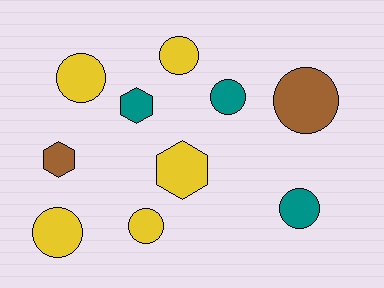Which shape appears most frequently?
Circle, with 7 objects.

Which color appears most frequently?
Yellow, with 5 objects.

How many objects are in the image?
There are 10 objects.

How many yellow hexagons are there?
There is 1 yellow hexagon.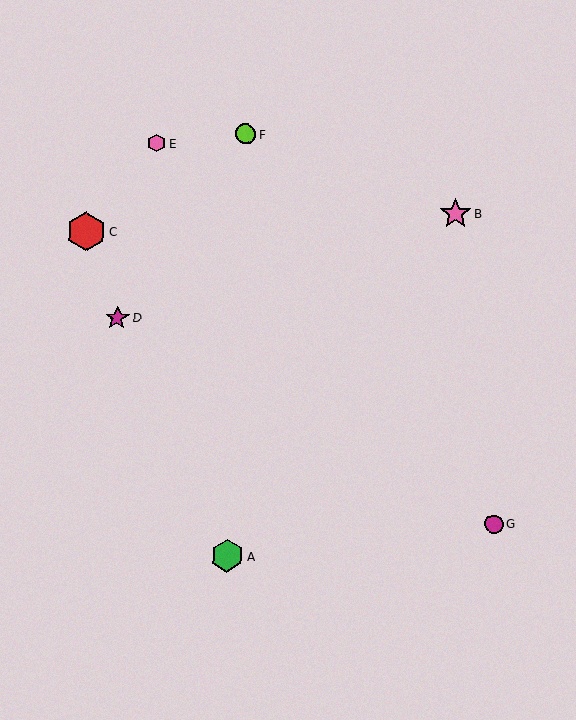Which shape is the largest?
The red hexagon (labeled C) is the largest.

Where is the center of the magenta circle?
The center of the magenta circle is at (494, 524).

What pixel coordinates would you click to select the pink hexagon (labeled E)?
Click at (156, 143) to select the pink hexagon E.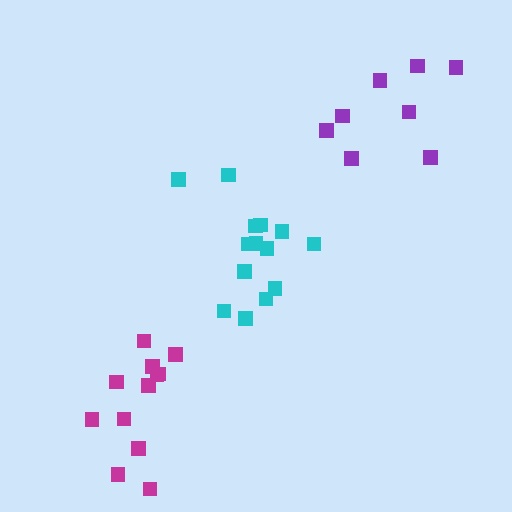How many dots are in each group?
Group 1: 8 dots, Group 2: 12 dots, Group 3: 14 dots (34 total).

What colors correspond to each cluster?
The clusters are colored: purple, magenta, cyan.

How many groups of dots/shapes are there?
There are 3 groups.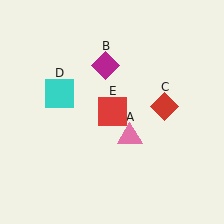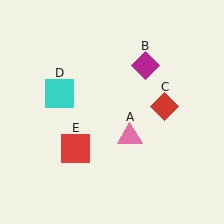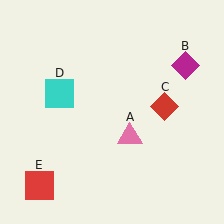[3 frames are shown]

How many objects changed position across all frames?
2 objects changed position: magenta diamond (object B), red square (object E).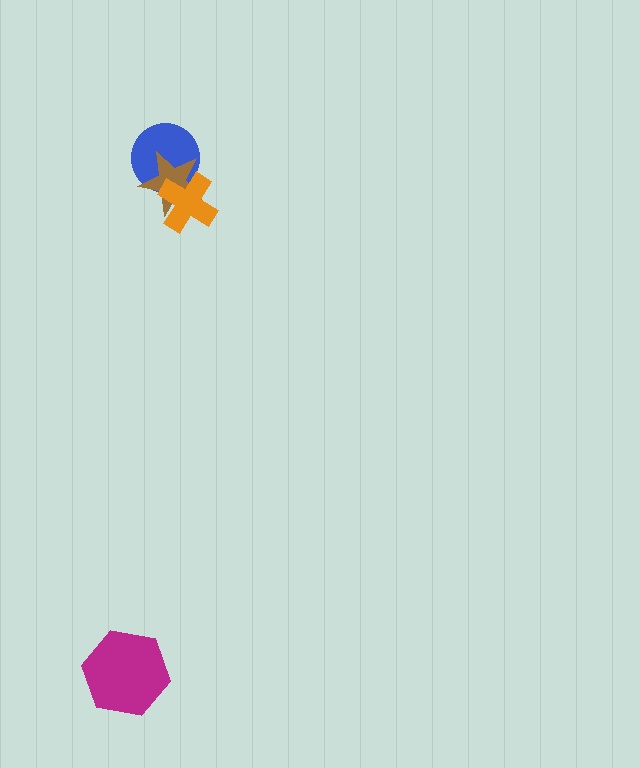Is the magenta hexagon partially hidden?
No, no other shape covers it.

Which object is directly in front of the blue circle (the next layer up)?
The brown star is directly in front of the blue circle.